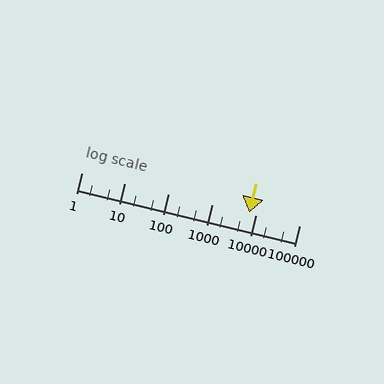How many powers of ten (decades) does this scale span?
The scale spans 5 decades, from 1 to 100000.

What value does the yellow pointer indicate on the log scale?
The pointer indicates approximately 7000.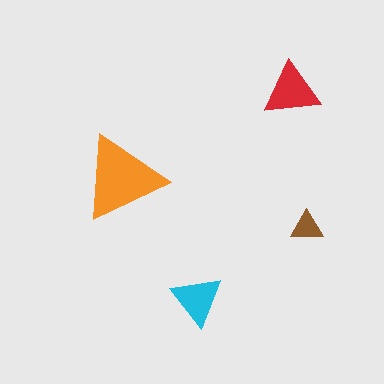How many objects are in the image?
There are 4 objects in the image.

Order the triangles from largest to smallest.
the orange one, the red one, the cyan one, the brown one.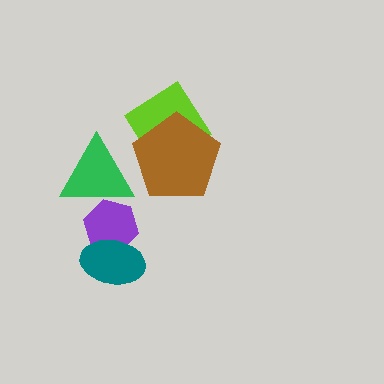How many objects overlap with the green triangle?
1 object overlaps with the green triangle.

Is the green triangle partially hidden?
No, no other shape covers it.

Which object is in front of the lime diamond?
The brown pentagon is in front of the lime diamond.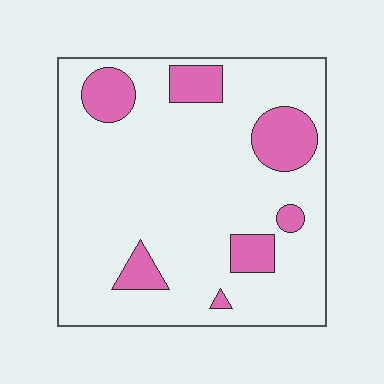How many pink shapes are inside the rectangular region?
7.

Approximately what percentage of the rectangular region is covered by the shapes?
Approximately 15%.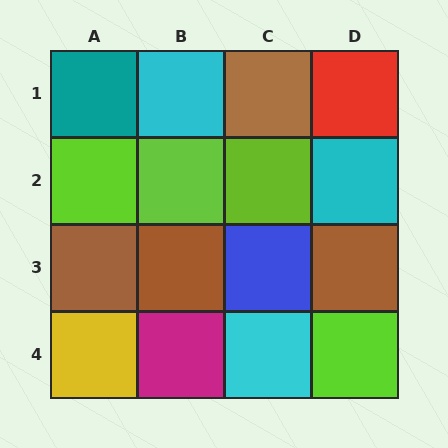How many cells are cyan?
3 cells are cyan.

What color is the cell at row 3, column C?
Blue.